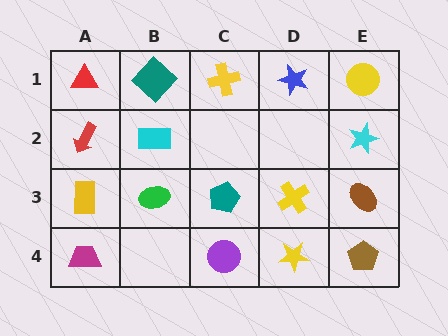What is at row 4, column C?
A purple circle.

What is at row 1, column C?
A yellow cross.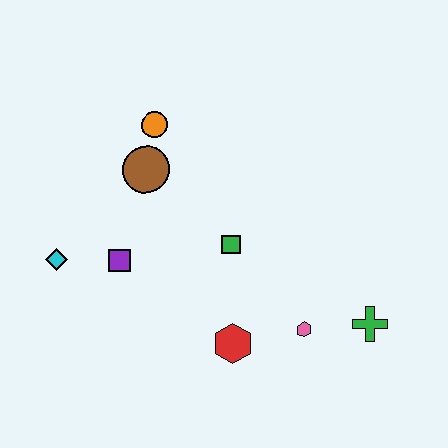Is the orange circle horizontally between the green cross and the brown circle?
Yes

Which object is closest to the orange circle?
The brown circle is closest to the orange circle.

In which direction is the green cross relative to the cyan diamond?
The green cross is to the right of the cyan diamond.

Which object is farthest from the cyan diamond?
The green cross is farthest from the cyan diamond.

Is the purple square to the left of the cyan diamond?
No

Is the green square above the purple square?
Yes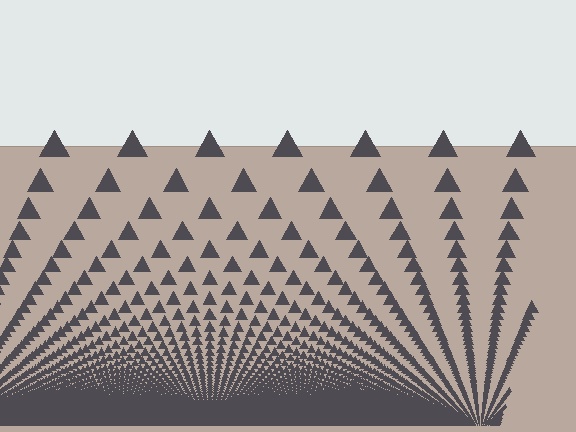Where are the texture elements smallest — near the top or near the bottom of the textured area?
Near the bottom.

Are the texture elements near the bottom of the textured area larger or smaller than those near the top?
Smaller. The gradient is inverted — elements near the bottom are smaller and denser.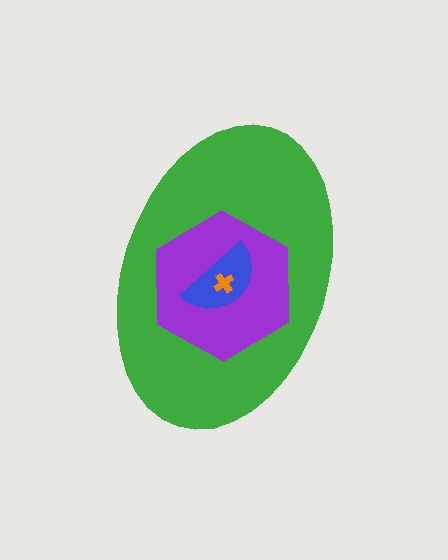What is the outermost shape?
The green ellipse.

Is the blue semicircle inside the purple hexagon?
Yes.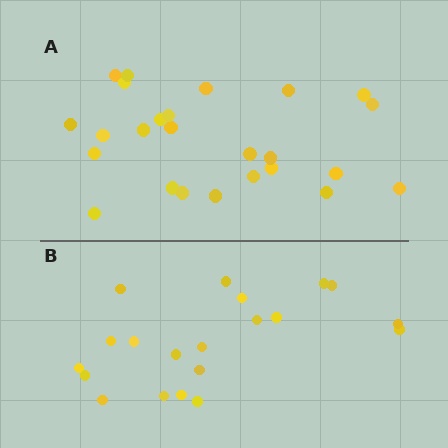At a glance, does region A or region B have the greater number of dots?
Region A (the top region) has more dots.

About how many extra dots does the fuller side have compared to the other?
Region A has about 5 more dots than region B.